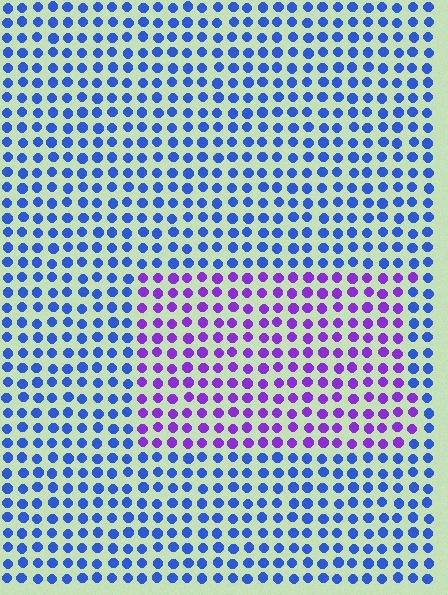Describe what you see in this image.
The image is filled with small blue elements in a uniform arrangement. A rectangle-shaped region is visible where the elements are tinted to a slightly different hue, forming a subtle color boundary.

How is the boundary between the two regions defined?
The boundary is defined purely by a slight shift in hue (about 51 degrees). Spacing, size, and orientation are identical on both sides.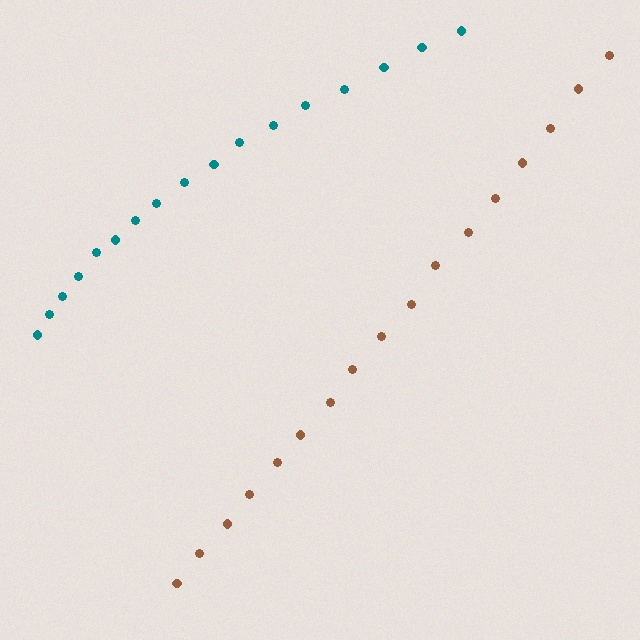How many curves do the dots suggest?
There are 2 distinct paths.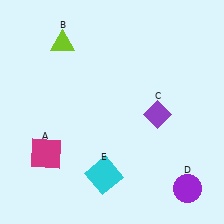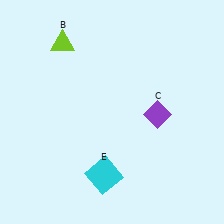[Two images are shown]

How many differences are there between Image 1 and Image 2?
There are 2 differences between the two images.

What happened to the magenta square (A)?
The magenta square (A) was removed in Image 2. It was in the bottom-left area of Image 1.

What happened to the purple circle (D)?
The purple circle (D) was removed in Image 2. It was in the bottom-right area of Image 1.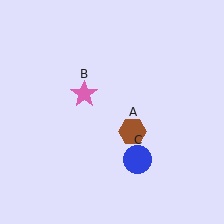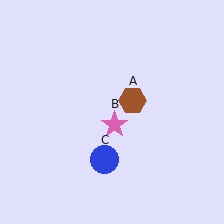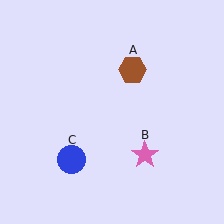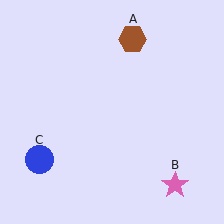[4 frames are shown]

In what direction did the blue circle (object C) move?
The blue circle (object C) moved left.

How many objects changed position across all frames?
3 objects changed position: brown hexagon (object A), pink star (object B), blue circle (object C).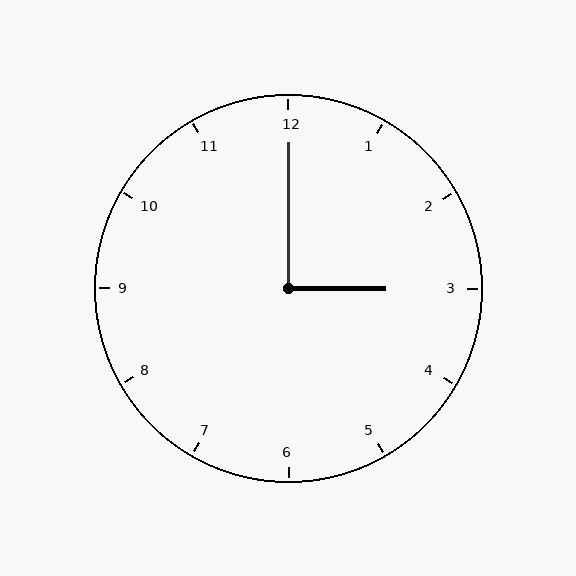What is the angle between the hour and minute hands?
Approximately 90 degrees.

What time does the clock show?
3:00.